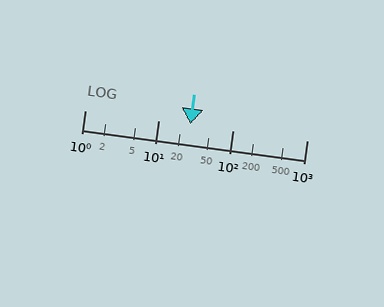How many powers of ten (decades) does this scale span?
The scale spans 3 decades, from 1 to 1000.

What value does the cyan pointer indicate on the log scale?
The pointer indicates approximately 27.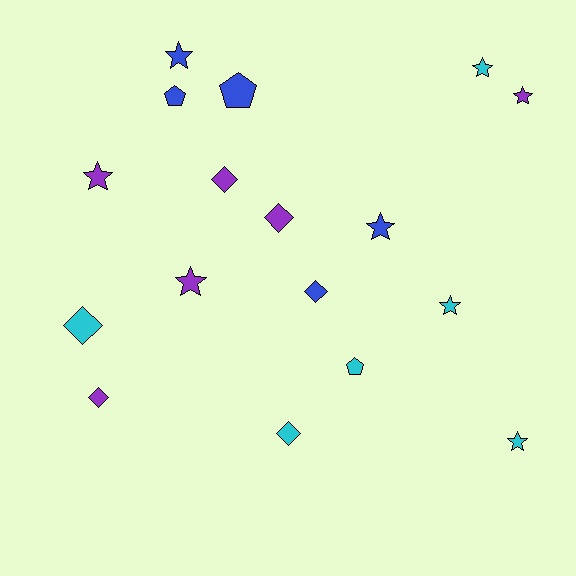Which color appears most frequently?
Cyan, with 6 objects.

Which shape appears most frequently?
Star, with 8 objects.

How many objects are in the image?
There are 17 objects.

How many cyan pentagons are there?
There is 1 cyan pentagon.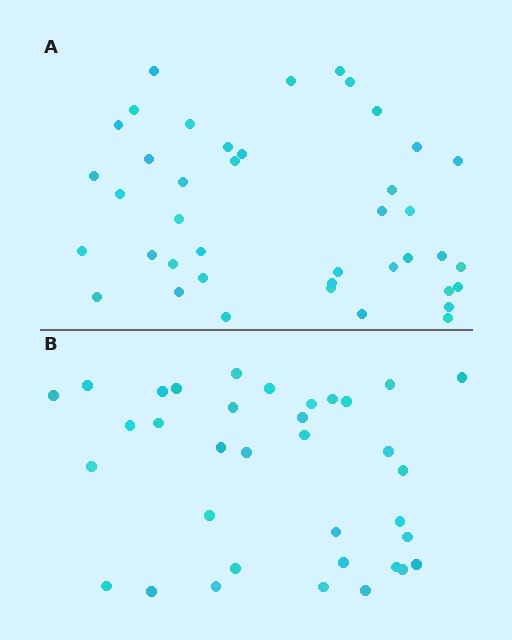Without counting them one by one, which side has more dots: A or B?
Region A (the top region) has more dots.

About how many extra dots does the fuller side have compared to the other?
Region A has about 6 more dots than region B.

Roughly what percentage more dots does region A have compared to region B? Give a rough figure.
About 15% more.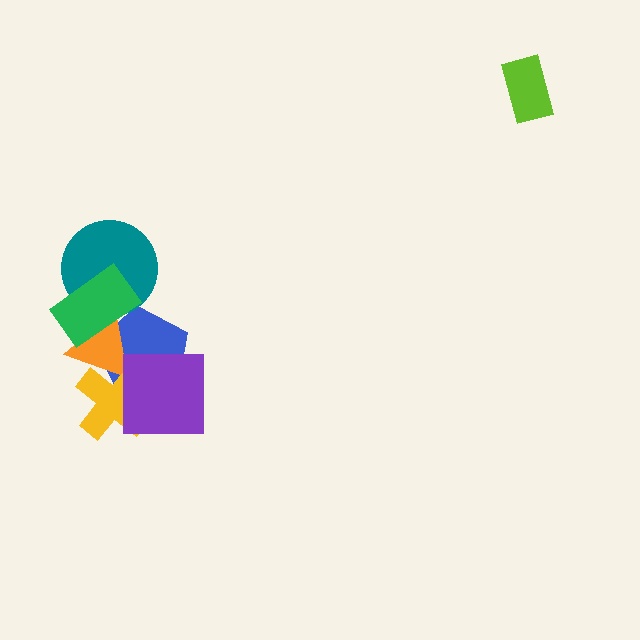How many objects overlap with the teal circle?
1 object overlaps with the teal circle.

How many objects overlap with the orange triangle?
3 objects overlap with the orange triangle.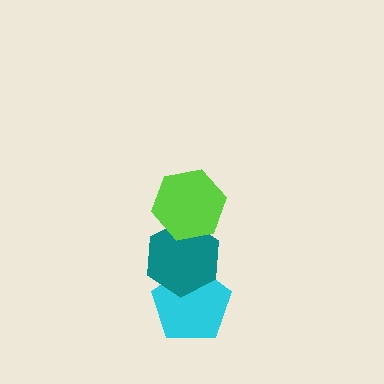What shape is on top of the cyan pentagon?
The teal hexagon is on top of the cyan pentagon.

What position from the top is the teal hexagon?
The teal hexagon is 2nd from the top.